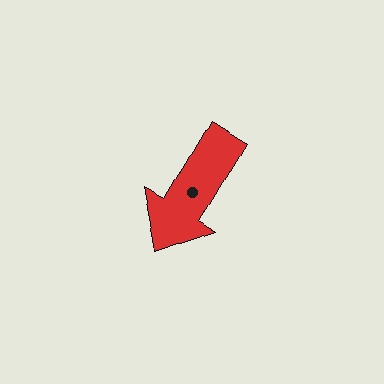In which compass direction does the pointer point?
Southwest.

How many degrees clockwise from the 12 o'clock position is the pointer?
Approximately 210 degrees.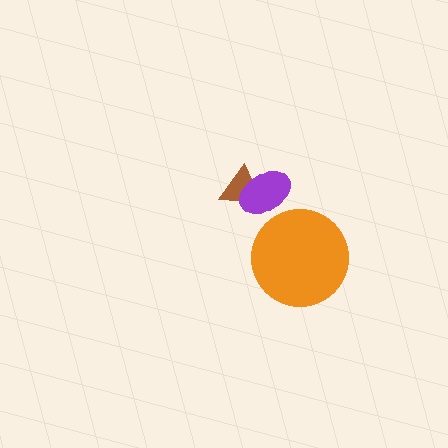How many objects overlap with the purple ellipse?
1 object overlaps with the purple ellipse.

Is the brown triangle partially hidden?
Yes, it is partially covered by another shape.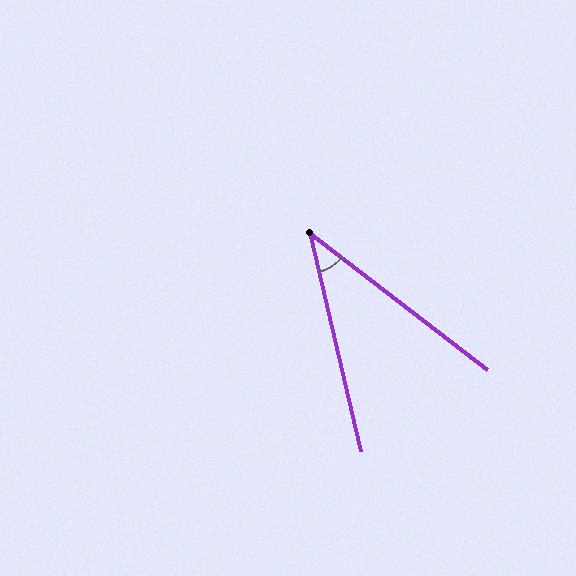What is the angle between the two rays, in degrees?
Approximately 39 degrees.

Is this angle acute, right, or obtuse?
It is acute.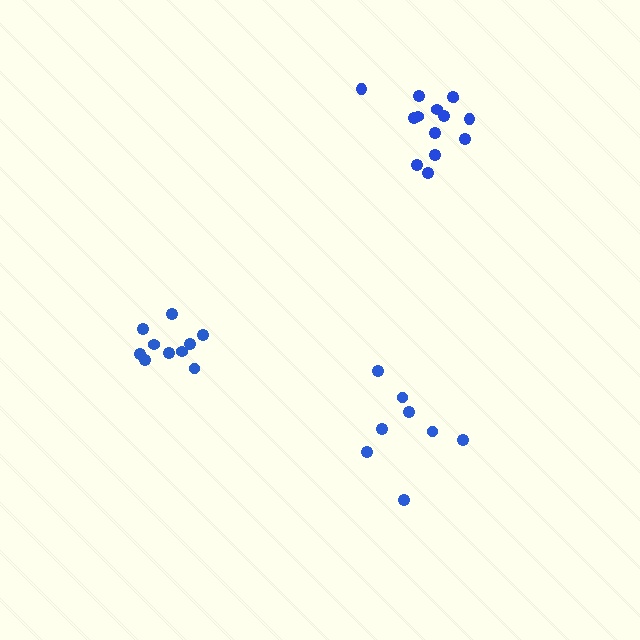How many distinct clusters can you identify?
There are 3 distinct clusters.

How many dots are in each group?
Group 1: 10 dots, Group 2: 8 dots, Group 3: 14 dots (32 total).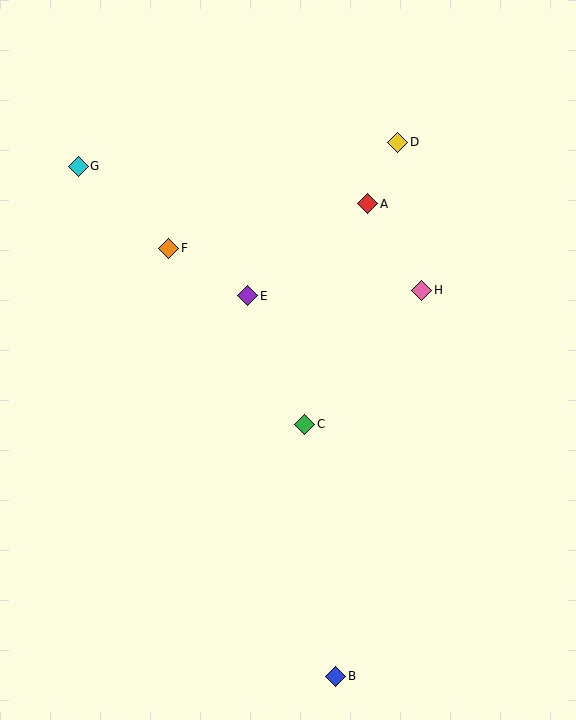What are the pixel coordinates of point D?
Point D is at (398, 142).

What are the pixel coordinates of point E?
Point E is at (248, 296).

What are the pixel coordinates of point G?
Point G is at (78, 166).